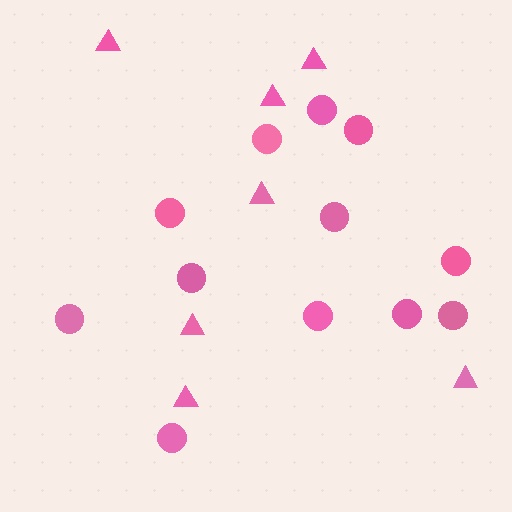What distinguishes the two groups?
There are 2 groups: one group of triangles (7) and one group of circles (12).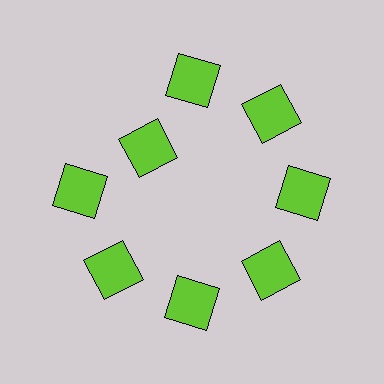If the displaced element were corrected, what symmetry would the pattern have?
It would have 8-fold rotational symmetry — the pattern would map onto itself every 45 degrees.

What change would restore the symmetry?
The symmetry would be restored by moving it outward, back onto the ring so that all 8 squares sit at equal angles and equal distance from the center.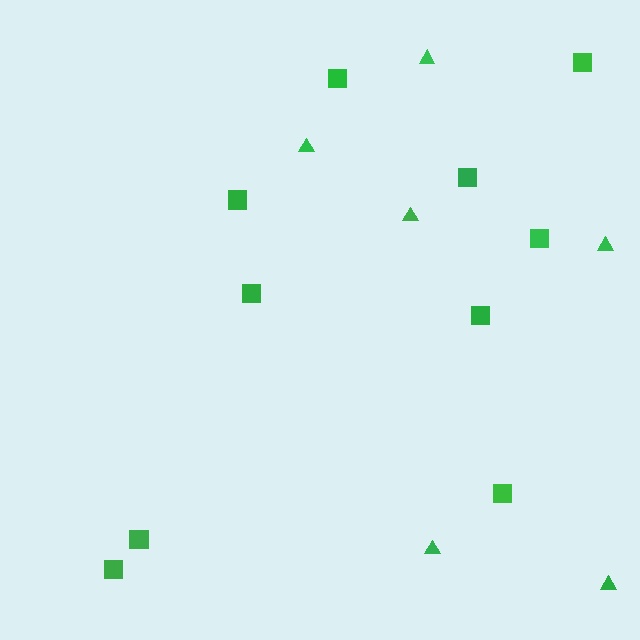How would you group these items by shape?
There are 2 groups: one group of triangles (6) and one group of squares (10).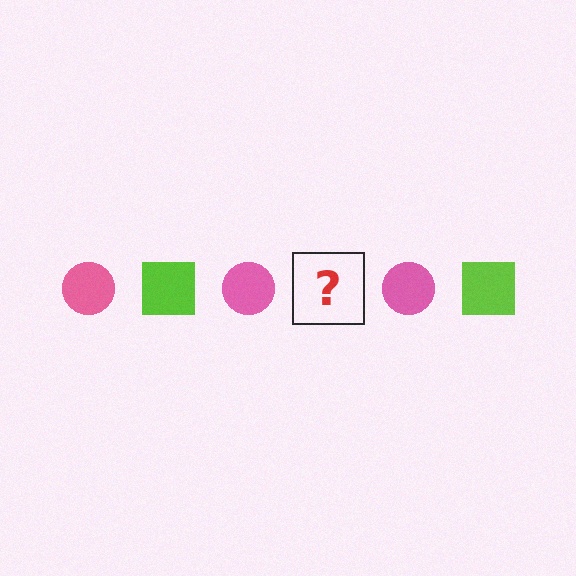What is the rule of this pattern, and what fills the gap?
The rule is that the pattern alternates between pink circle and lime square. The gap should be filled with a lime square.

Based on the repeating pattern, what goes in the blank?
The blank should be a lime square.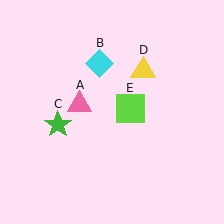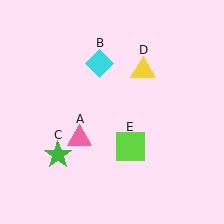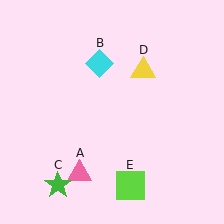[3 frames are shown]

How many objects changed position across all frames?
3 objects changed position: pink triangle (object A), green star (object C), lime square (object E).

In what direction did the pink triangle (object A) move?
The pink triangle (object A) moved down.